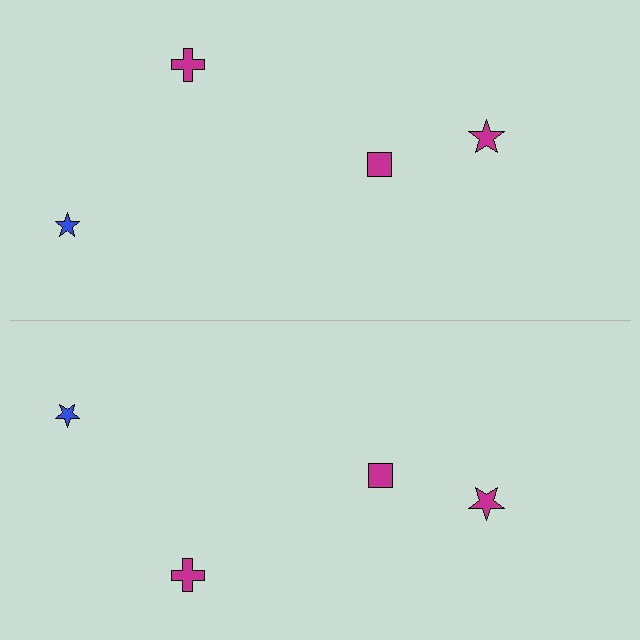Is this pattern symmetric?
Yes, this pattern has bilateral (reflection) symmetry.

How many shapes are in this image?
There are 8 shapes in this image.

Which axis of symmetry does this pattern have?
The pattern has a horizontal axis of symmetry running through the center of the image.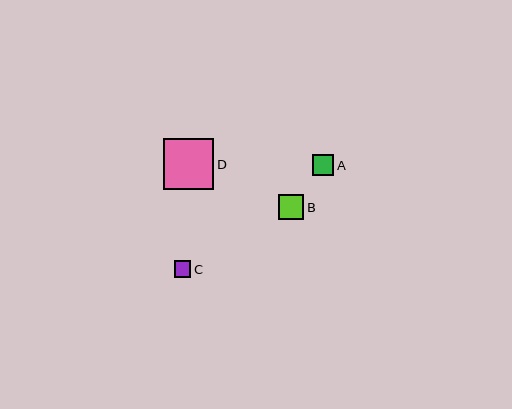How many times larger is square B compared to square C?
Square B is approximately 1.5 times the size of square C.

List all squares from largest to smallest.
From largest to smallest: D, B, A, C.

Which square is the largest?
Square D is the largest with a size of approximately 51 pixels.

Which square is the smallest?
Square C is the smallest with a size of approximately 16 pixels.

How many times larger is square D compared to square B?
Square D is approximately 2.0 times the size of square B.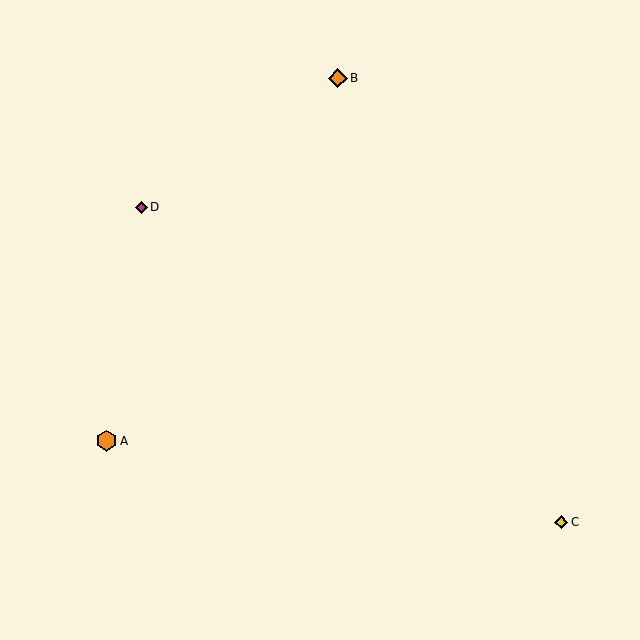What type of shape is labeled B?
Shape B is an orange diamond.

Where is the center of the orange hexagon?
The center of the orange hexagon is at (106, 441).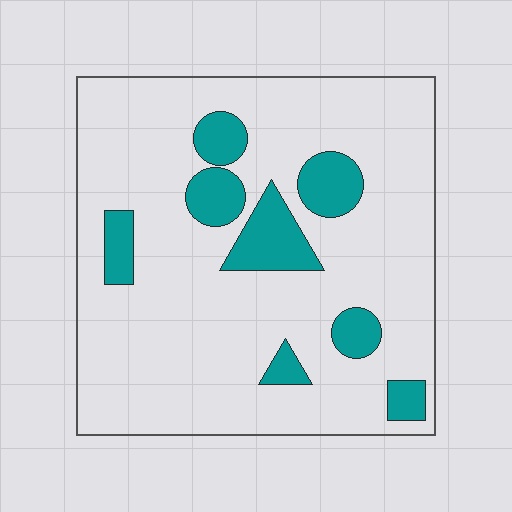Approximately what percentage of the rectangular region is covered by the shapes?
Approximately 15%.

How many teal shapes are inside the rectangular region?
8.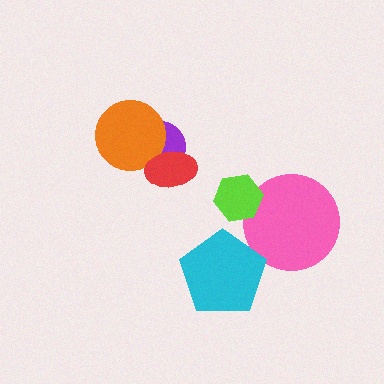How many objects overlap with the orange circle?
2 objects overlap with the orange circle.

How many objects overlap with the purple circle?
2 objects overlap with the purple circle.